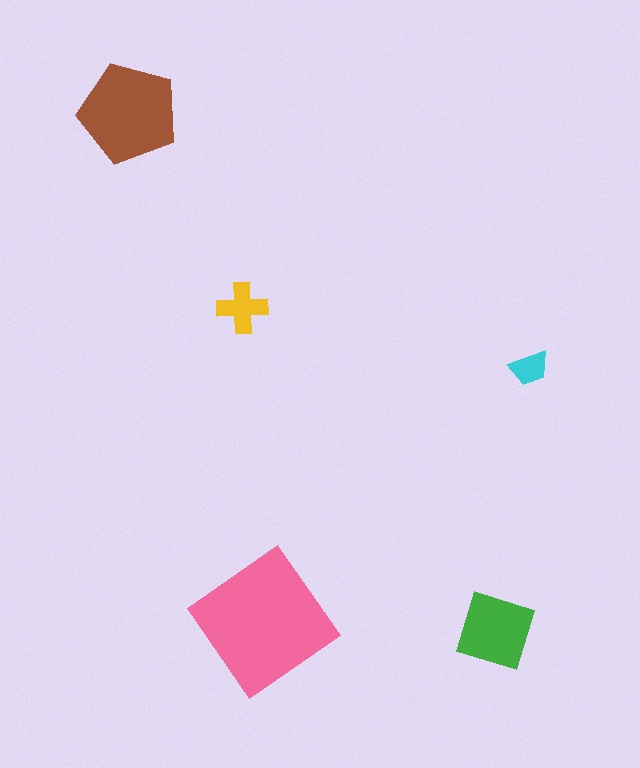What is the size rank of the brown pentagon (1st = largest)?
2nd.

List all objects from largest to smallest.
The pink diamond, the brown pentagon, the green diamond, the yellow cross, the cyan trapezoid.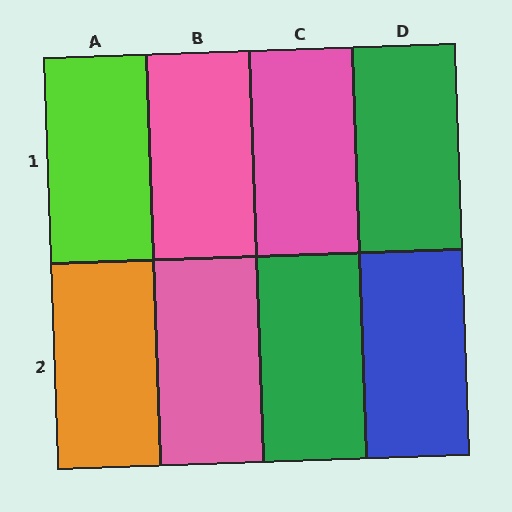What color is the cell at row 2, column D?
Blue.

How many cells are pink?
3 cells are pink.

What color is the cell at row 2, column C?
Green.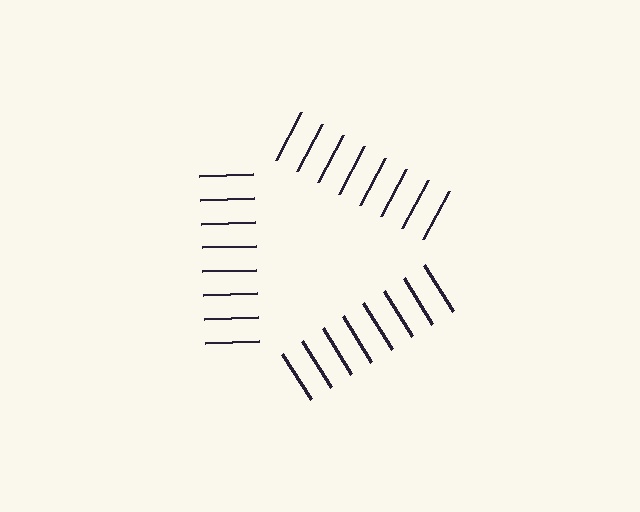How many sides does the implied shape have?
3 sides — the line-ends trace a triangle.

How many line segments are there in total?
24 — 8 along each of the 3 edges.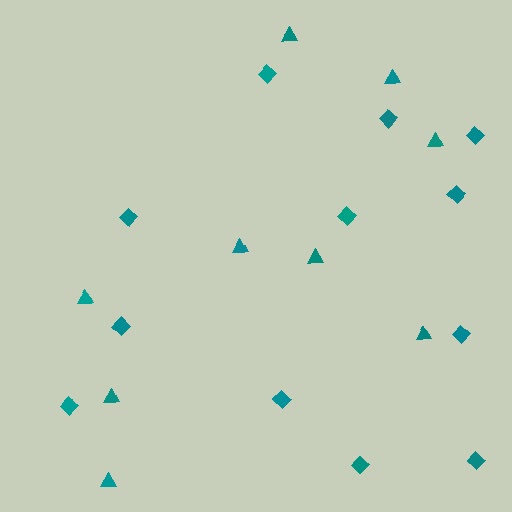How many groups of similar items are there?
There are 2 groups: one group of triangles (9) and one group of diamonds (12).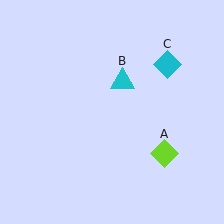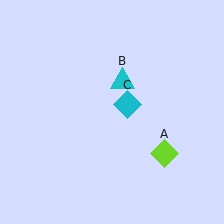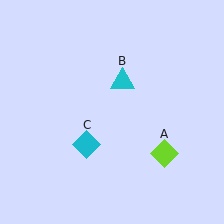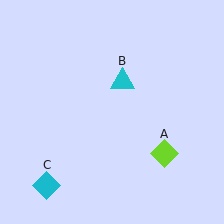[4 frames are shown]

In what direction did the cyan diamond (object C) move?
The cyan diamond (object C) moved down and to the left.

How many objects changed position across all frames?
1 object changed position: cyan diamond (object C).